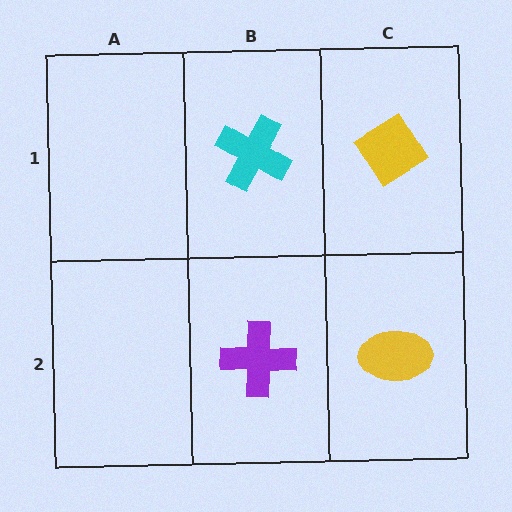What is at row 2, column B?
A purple cross.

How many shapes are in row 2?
2 shapes.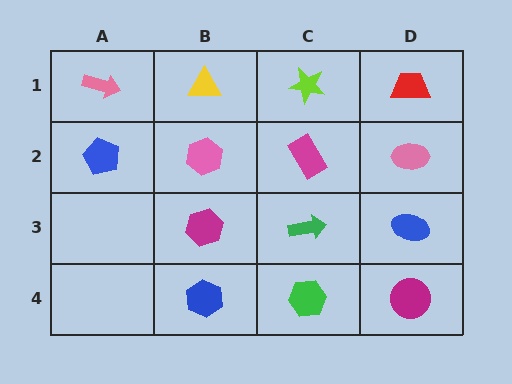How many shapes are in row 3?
3 shapes.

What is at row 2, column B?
A pink hexagon.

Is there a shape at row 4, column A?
No, that cell is empty.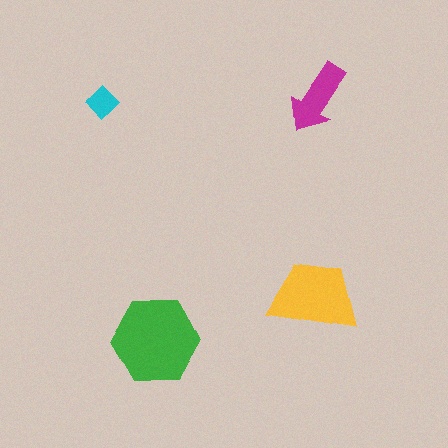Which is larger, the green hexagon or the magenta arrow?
The green hexagon.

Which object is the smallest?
The cyan diamond.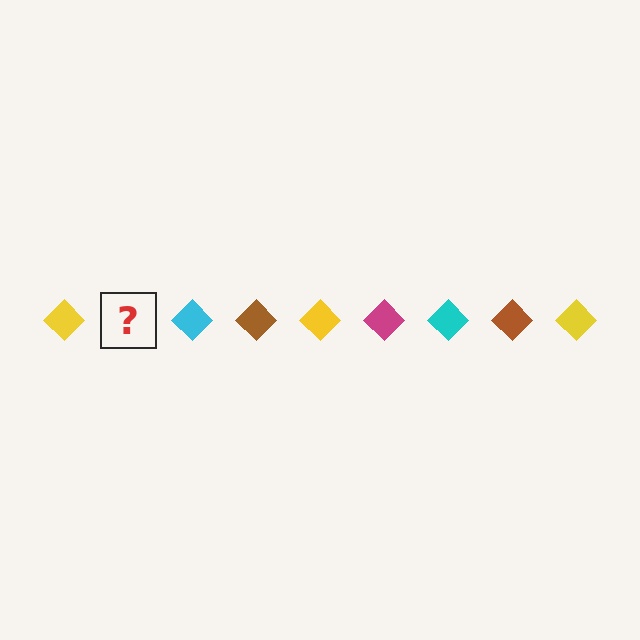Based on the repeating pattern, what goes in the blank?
The blank should be a magenta diamond.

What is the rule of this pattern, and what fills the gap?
The rule is that the pattern cycles through yellow, magenta, cyan, brown diamonds. The gap should be filled with a magenta diamond.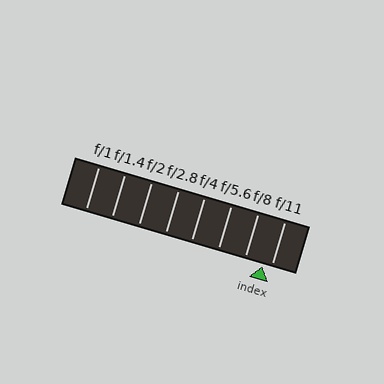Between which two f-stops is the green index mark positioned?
The index mark is between f/8 and f/11.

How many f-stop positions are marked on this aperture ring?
There are 8 f-stop positions marked.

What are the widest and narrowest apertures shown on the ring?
The widest aperture shown is f/1 and the narrowest is f/11.